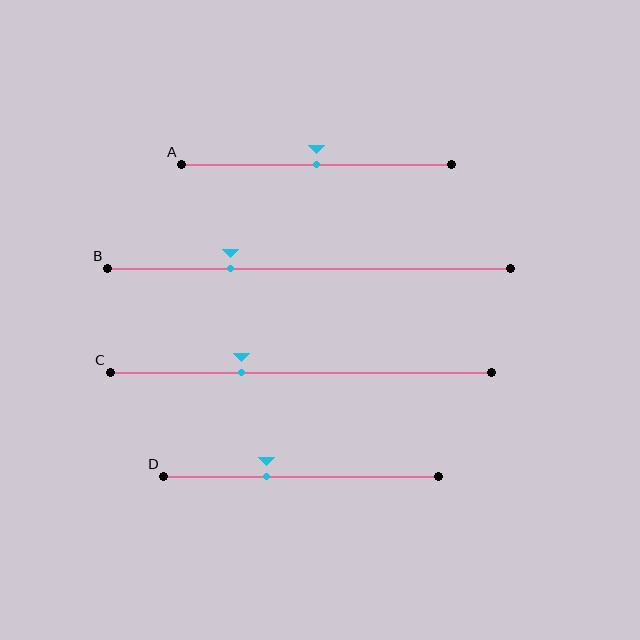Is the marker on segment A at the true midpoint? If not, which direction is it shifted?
Yes, the marker on segment A is at the true midpoint.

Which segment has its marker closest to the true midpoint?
Segment A has its marker closest to the true midpoint.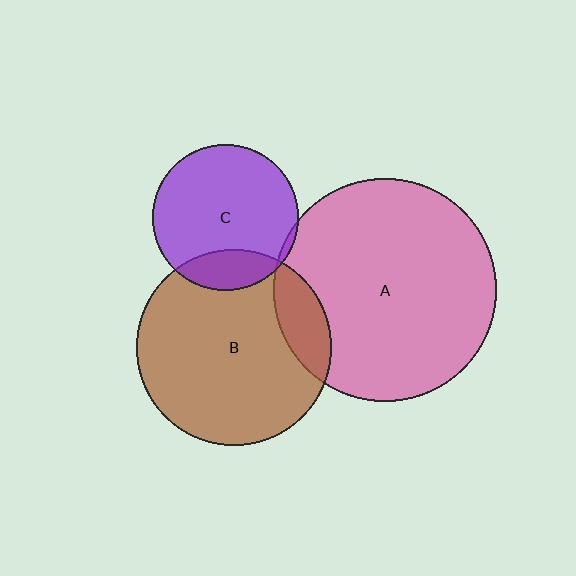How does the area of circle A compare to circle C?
Approximately 2.4 times.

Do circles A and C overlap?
Yes.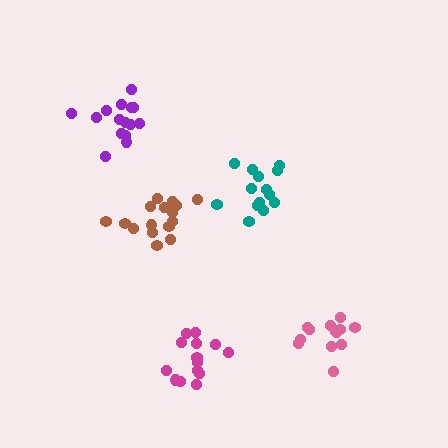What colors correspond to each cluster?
The clusters are colored: magenta, teal, pink, purple, brown.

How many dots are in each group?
Group 1: 14 dots, Group 2: 14 dots, Group 3: 13 dots, Group 4: 15 dots, Group 5: 16 dots (72 total).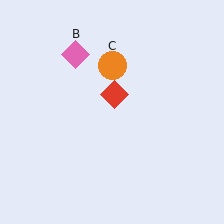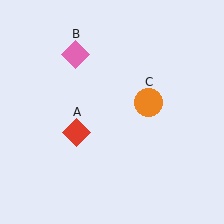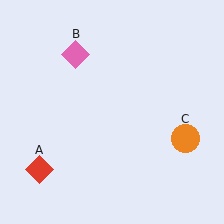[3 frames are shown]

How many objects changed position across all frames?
2 objects changed position: red diamond (object A), orange circle (object C).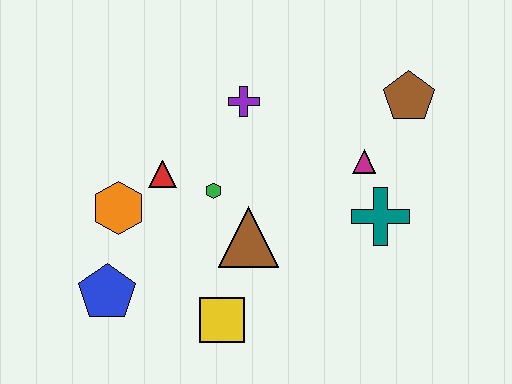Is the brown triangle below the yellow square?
No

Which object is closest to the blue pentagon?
The orange hexagon is closest to the blue pentagon.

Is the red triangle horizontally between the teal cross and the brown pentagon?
No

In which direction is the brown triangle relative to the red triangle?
The brown triangle is to the right of the red triangle.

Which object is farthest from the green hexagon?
The brown pentagon is farthest from the green hexagon.